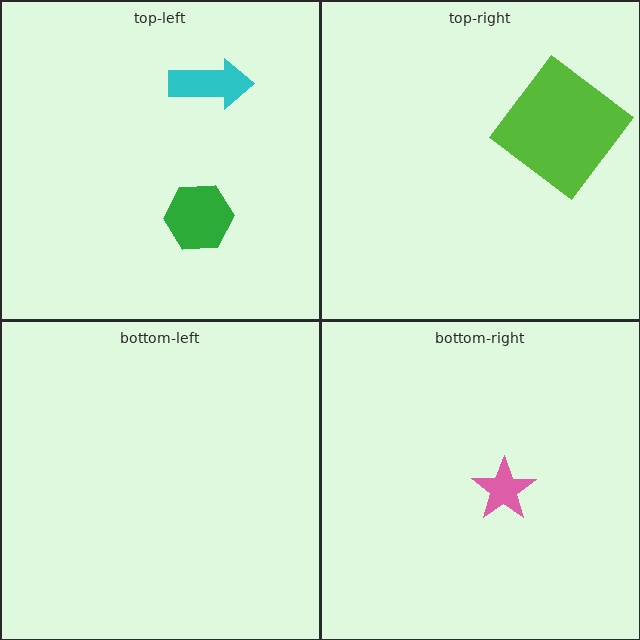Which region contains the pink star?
The bottom-right region.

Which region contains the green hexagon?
The top-left region.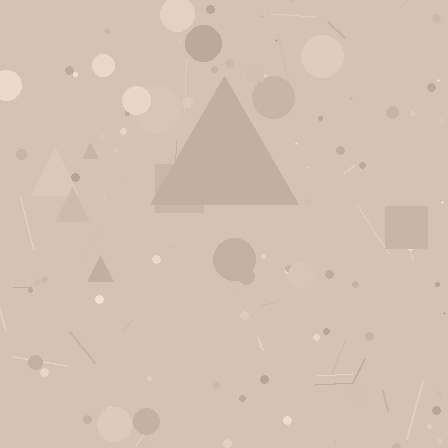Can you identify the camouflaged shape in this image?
The camouflaged shape is a triangle.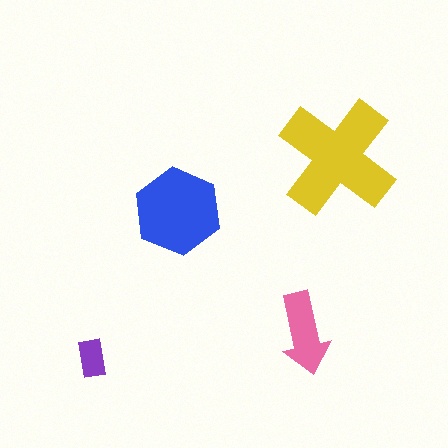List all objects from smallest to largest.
The purple rectangle, the pink arrow, the blue hexagon, the yellow cross.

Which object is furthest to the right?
The yellow cross is rightmost.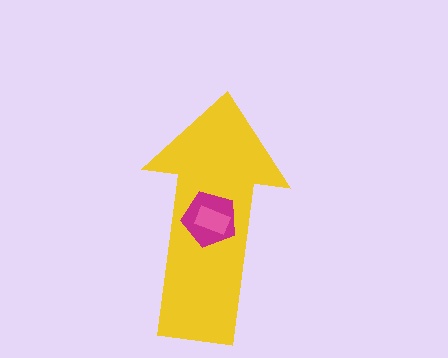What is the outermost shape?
The yellow arrow.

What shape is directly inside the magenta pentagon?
The pink rectangle.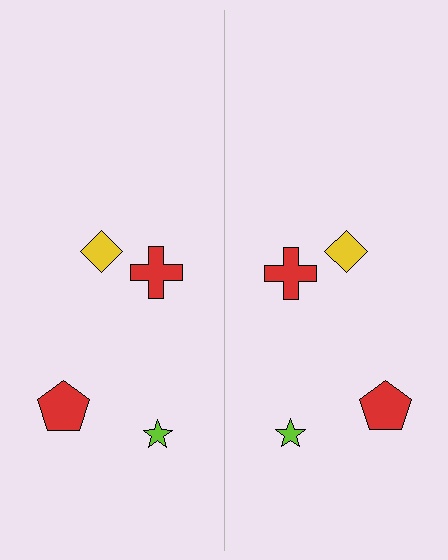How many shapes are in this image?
There are 8 shapes in this image.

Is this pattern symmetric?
Yes, this pattern has bilateral (reflection) symmetry.